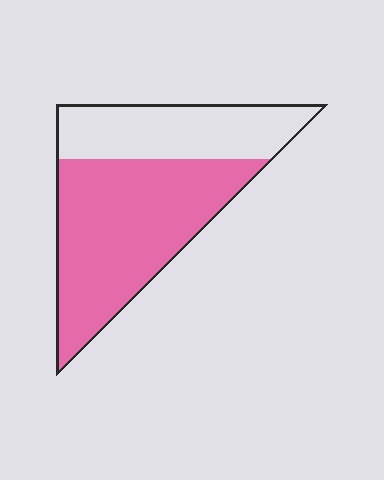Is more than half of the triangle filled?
Yes.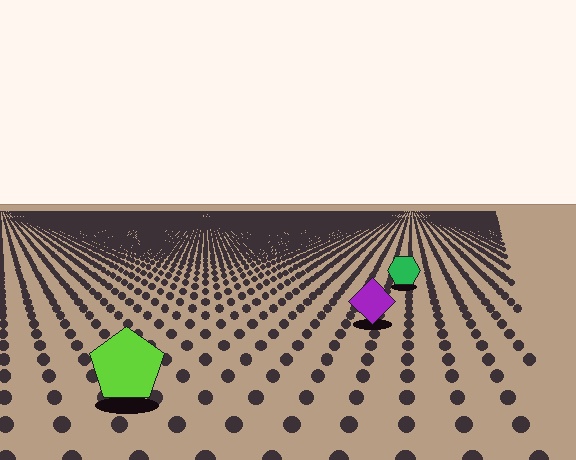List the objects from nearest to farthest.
From nearest to farthest: the lime pentagon, the purple diamond, the green hexagon.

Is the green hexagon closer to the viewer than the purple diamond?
No. The purple diamond is closer — you can tell from the texture gradient: the ground texture is coarser near it.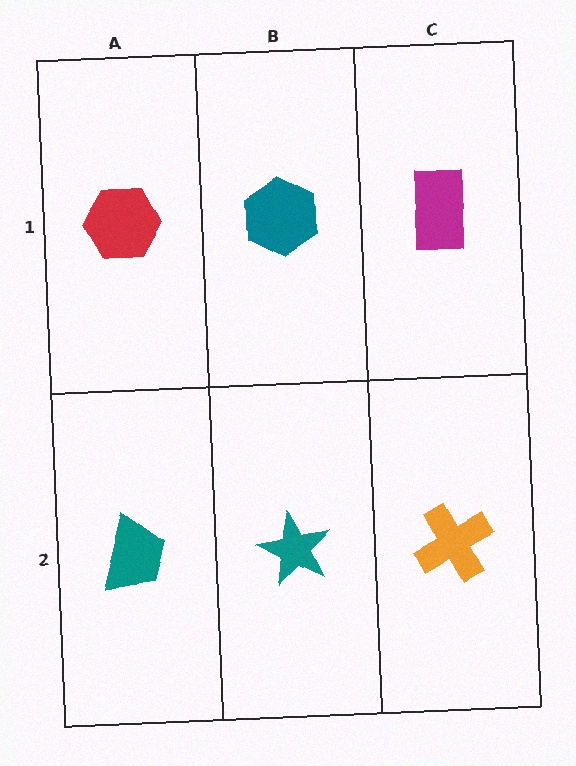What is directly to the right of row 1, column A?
A teal hexagon.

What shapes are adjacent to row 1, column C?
An orange cross (row 2, column C), a teal hexagon (row 1, column B).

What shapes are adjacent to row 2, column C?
A magenta rectangle (row 1, column C), a teal star (row 2, column B).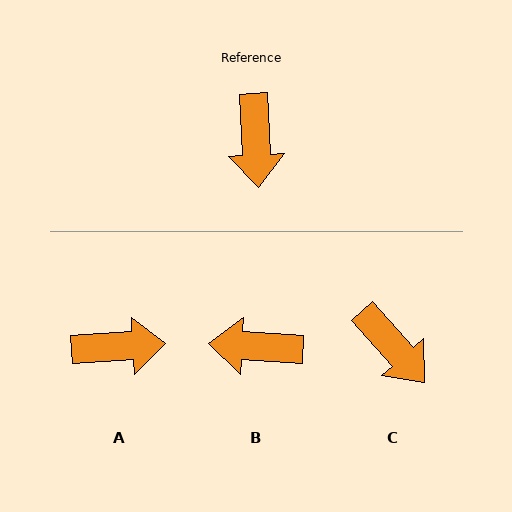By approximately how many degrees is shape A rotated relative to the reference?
Approximately 90 degrees counter-clockwise.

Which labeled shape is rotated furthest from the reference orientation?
B, about 96 degrees away.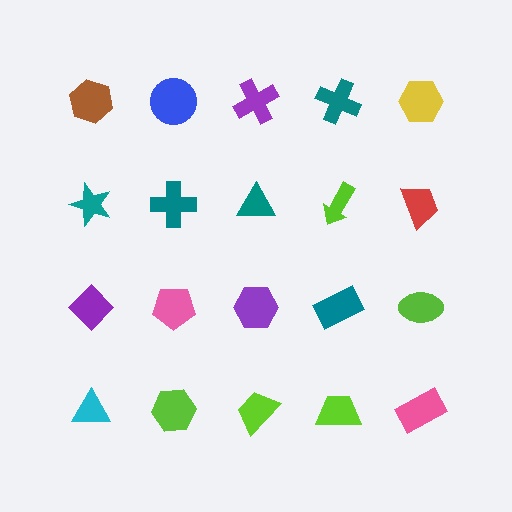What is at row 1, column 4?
A teal cross.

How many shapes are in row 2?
5 shapes.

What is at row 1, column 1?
A brown hexagon.